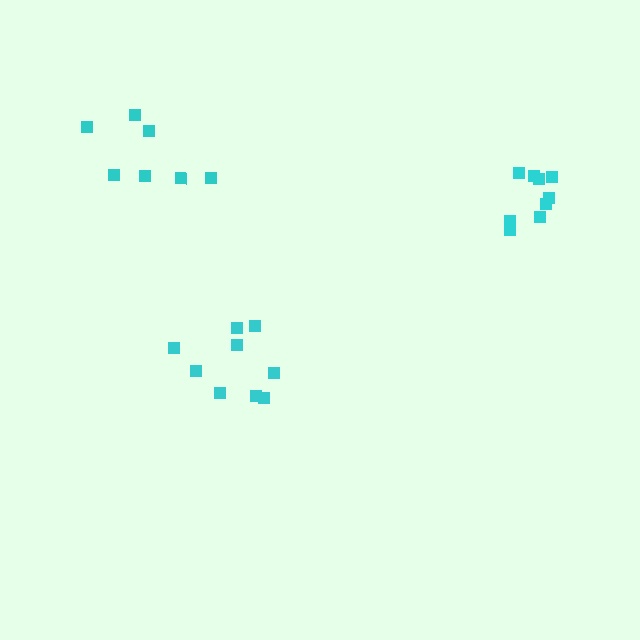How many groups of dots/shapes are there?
There are 3 groups.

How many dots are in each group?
Group 1: 9 dots, Group 2: 9 dots, Group 3: 7 dots (25 total).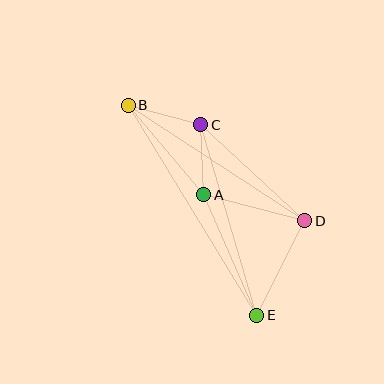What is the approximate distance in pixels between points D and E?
The distance between D and E is approximately 106 pixels.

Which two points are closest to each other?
Points A and C are closest to each other.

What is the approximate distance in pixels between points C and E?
The distance between C and E is approximately 198 pixels.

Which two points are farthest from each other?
Points B and E are farthest from each other.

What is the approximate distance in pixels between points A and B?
The distance between A and B is approximately 117 pixels.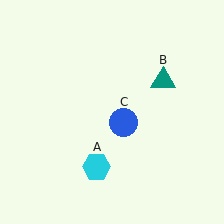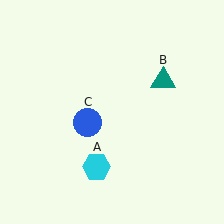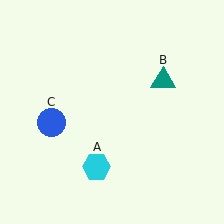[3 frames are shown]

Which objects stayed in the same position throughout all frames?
Cyan hexagon (object A) and teal triangle (object B) remained stationary.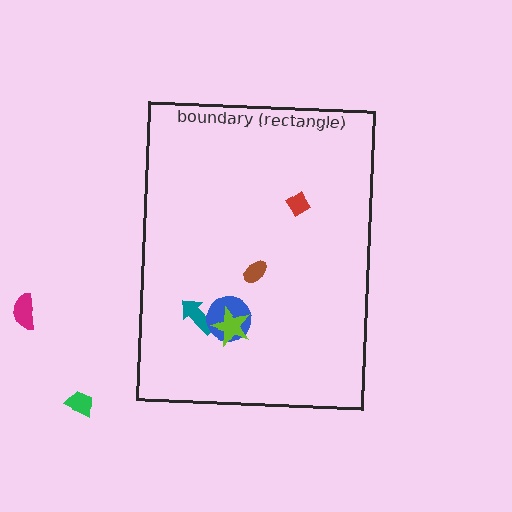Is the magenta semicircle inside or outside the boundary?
Outside.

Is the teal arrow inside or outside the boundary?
Inside.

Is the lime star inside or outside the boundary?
Inside.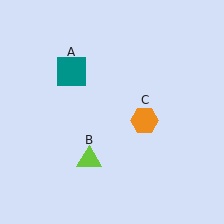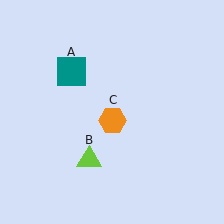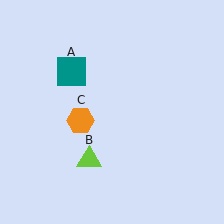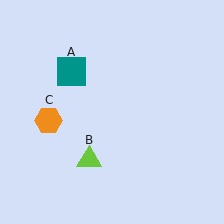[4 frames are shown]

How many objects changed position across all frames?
1 object changed position: orange hexagon (object C).